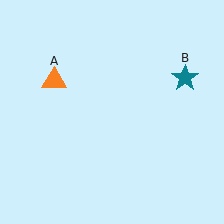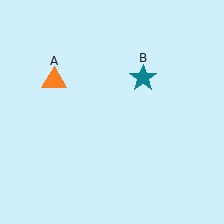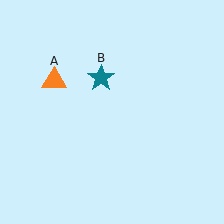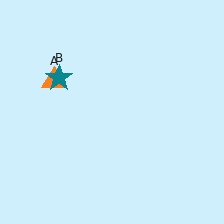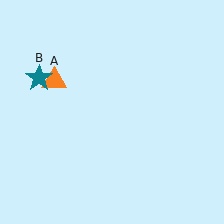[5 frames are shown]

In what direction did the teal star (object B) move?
The teal star (object B) moved left.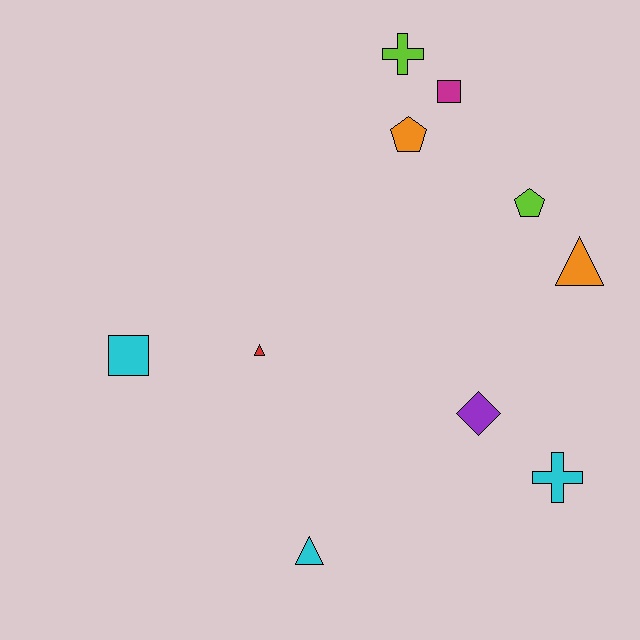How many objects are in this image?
There are 10 objects.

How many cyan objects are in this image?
There are 3 cyan objects.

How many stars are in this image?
There are no stars.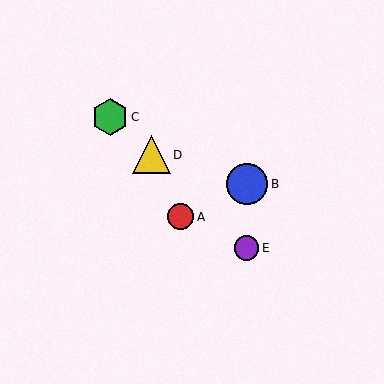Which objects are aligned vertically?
Objects B, E are aligned vertically.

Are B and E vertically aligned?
Yes, both are at x≈247.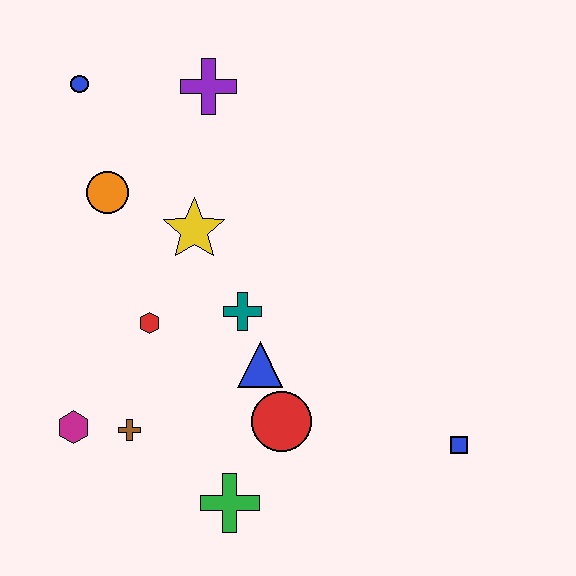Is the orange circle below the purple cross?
Yes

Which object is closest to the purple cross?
The blue circle is closest to the purple cross.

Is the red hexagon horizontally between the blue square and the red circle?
No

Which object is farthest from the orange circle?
The blue square is farthest from the orange circle.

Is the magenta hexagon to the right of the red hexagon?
No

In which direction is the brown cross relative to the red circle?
The brown cross is to the left of the red circle.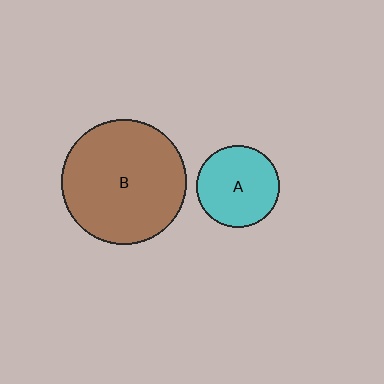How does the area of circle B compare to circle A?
Approximately 2.3 times.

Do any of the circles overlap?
No, none of the circles overlap.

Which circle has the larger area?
Circle B (brown).